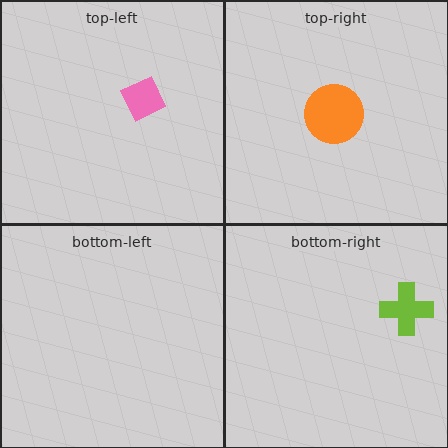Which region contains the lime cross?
The bottom-right region.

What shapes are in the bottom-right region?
The lime cross.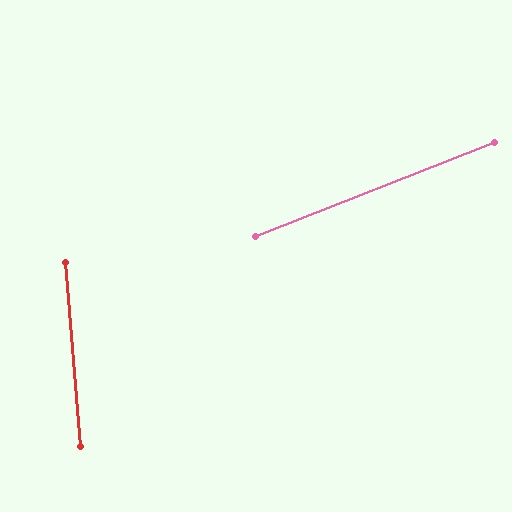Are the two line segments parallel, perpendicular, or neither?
Neither parallel nor perpendicular — they differ by about 73°.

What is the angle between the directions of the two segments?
Approximately 73 degrees.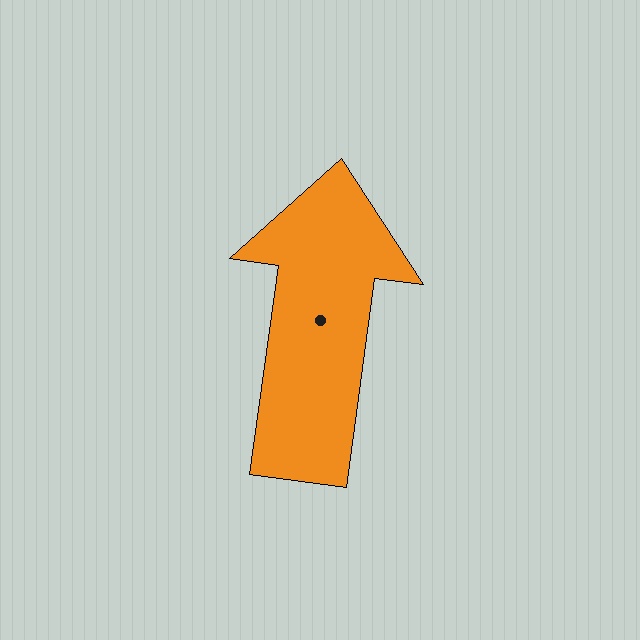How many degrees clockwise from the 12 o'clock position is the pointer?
Approximately 8 degrees.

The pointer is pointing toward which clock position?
Roughly 12 o'clock.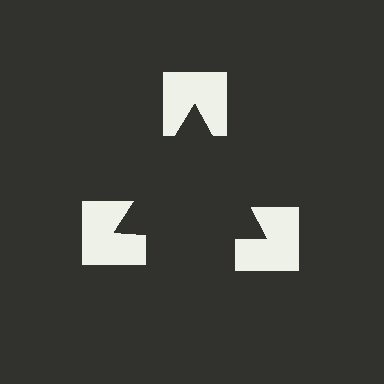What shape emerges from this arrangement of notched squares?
An illusory triangle — its edges are inferred from the aligned wedge cuts in the notched squares, not physically drawn.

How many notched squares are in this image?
There are 3 — one at each vertex of the illusory triangle.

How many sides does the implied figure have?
3 sides.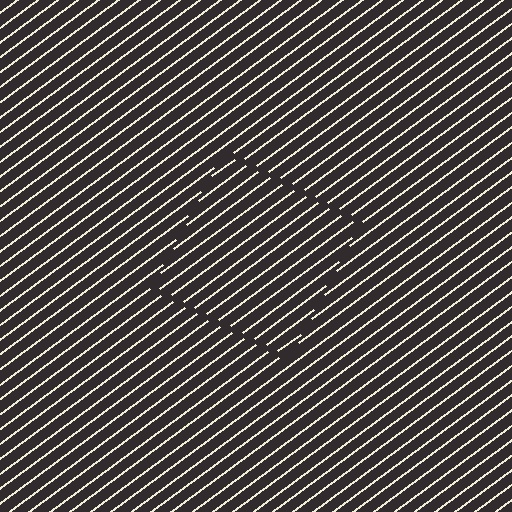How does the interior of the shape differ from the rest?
The interior of the shape contains the same grating, shifted by half a period — the contour is defined by the phase discontinuity where line-ends from the inner and outer gratings abut.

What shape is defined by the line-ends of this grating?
An illusory square. The interior of the shape contains the same grating, shifted by half a period — the contour is defined by the phase discontinuity where line-ends from the inner and outer gratings abut.